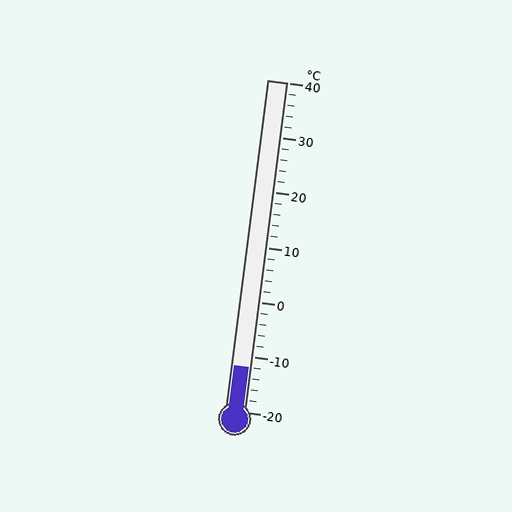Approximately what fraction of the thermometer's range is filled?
The thermometer is filled to approximately 15% of its range.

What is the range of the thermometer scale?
The thermometer scale ranges from -20°C to 40°C.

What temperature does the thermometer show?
The thermometer shows approximately -12°C.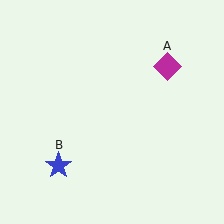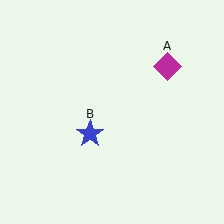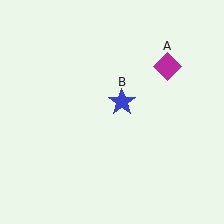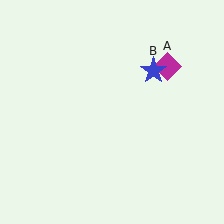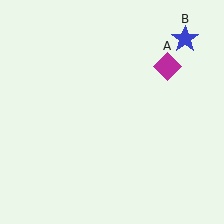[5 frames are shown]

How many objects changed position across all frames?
1 object changed position: blue star (object B).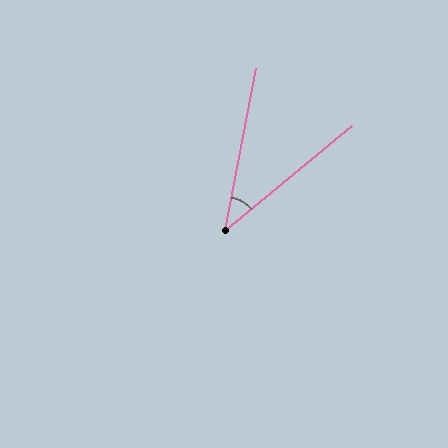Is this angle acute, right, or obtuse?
It is acute.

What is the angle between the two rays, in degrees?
Approximately 40 degrees.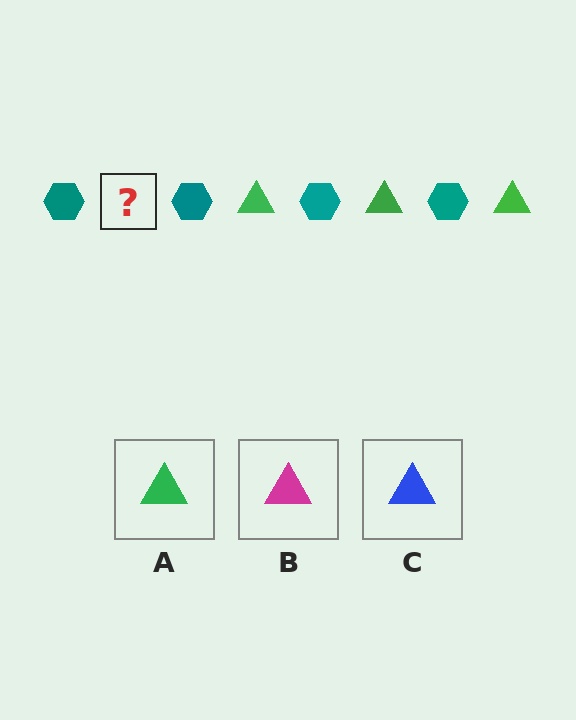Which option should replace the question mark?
Option A.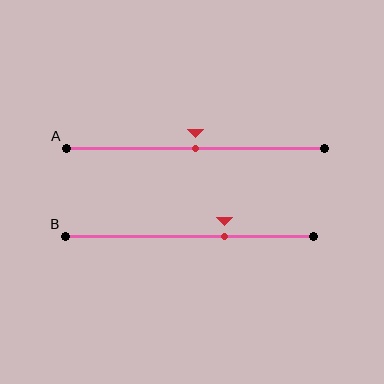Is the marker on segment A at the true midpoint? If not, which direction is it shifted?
Yes, the marker on segment A is at the true midpoint.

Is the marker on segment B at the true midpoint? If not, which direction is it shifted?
No, the marker on segment B is shifted to the right by about 14% of the segment length.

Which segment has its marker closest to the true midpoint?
Segment A has its marker closest to the true midpoint.